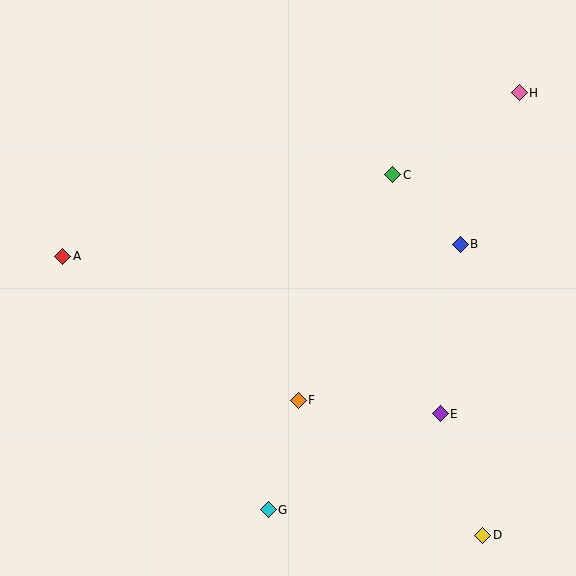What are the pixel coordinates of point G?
Point G is at (268, 510).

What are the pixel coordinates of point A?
Point A is at (63, 256).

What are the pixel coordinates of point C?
Point C is at (393, 175).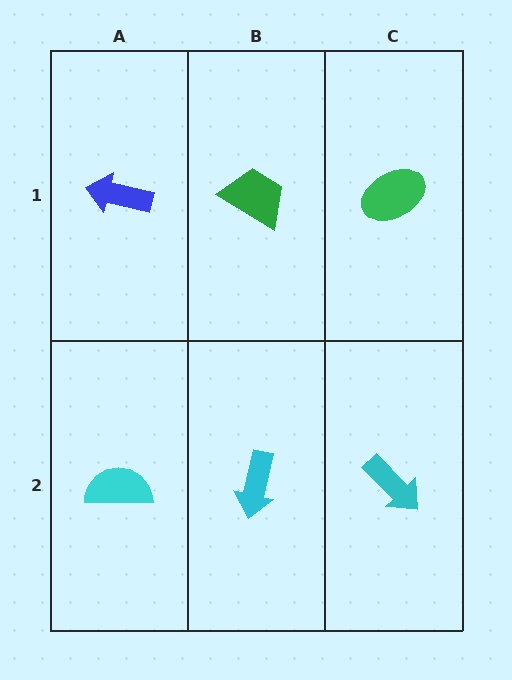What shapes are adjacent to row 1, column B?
A cyan arrow (row 2, column B), a blue arrow (row 1, column A), a green ellipse (row 1, column C).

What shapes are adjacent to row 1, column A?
A cyan semicircle (row 2, column A), a green trapezoid (row 1, column B).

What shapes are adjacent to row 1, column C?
A cyan arrow (row 2, column C), a green trapezoid (row 1, column B).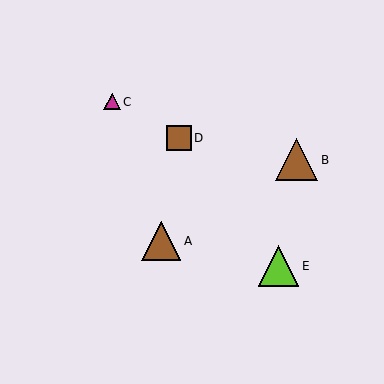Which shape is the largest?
The brown triangle (labeled B) is the largest.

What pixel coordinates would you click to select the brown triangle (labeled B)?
Click at (297, 160) to select the brown triangle B.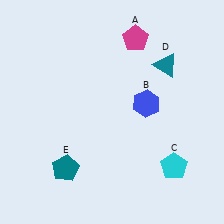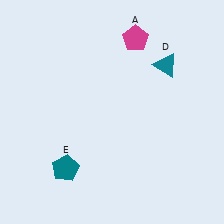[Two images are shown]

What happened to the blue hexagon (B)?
The blue hexagon (B) was removed in Image 2. It was in the top-right area of Image 1.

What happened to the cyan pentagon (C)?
The cyan pentagon (C) was removed in Image 2. It was in the bottom-right area of Image 1.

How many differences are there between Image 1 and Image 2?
There are 2 differences between the two images.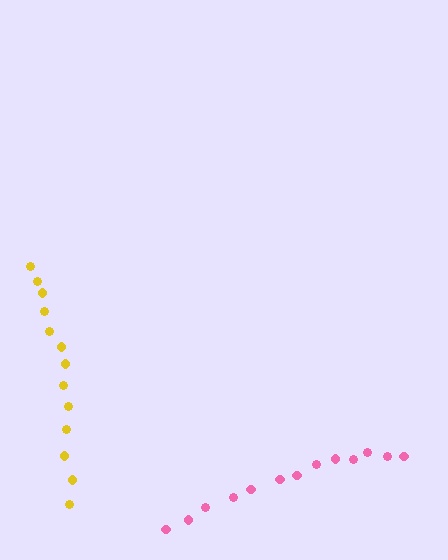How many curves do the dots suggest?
There are 2 distinct paths.